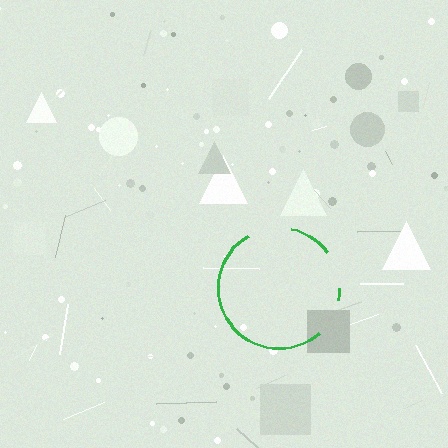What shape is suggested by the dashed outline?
The dashed outline suggests a circle.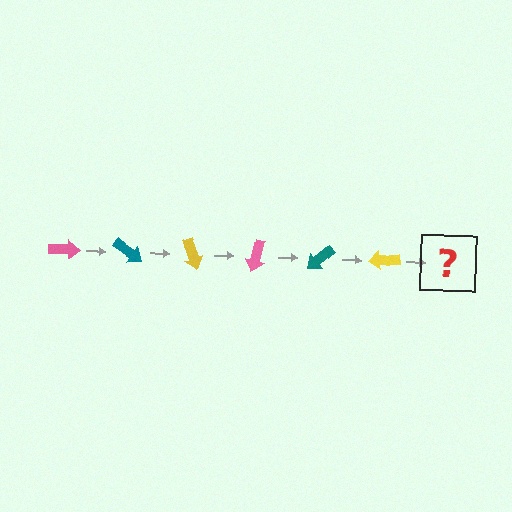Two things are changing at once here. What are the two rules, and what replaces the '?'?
The two rules are that it rotates 35 degrees each step and the color cycles through pink, teal, and yellow. The '?' should be a pink arrow, rotated 210 degrees from the start.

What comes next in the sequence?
The next element should be a pink arrow, rotated 210 degrees from the start.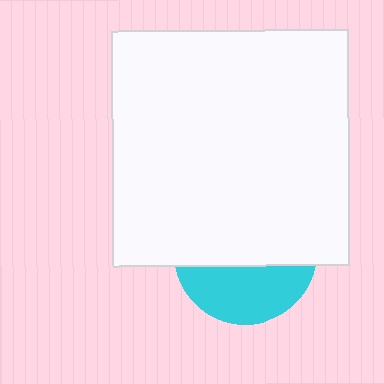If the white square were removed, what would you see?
You would see the complete cyan circle.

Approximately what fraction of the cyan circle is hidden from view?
Roughly 62% of the cyan circle is hidden behind the white square.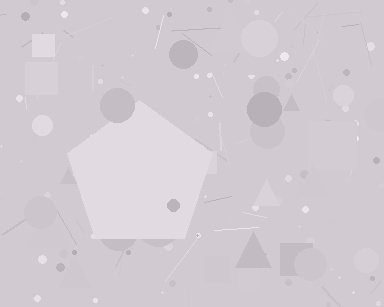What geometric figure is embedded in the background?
A pentagon is embedded in the background.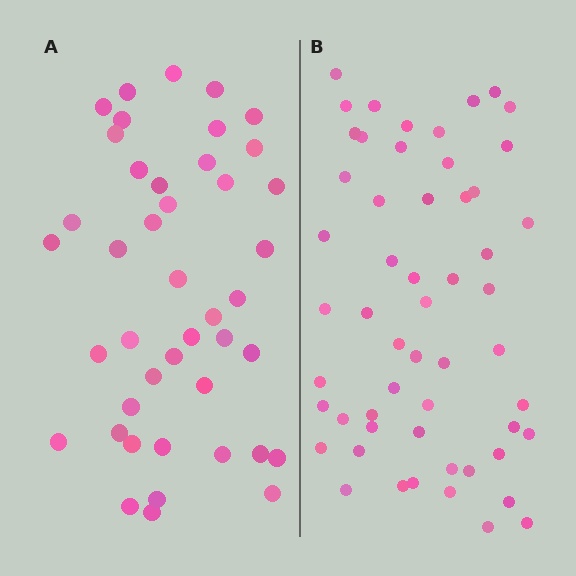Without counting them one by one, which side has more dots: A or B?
Region B (the right region) has more dots.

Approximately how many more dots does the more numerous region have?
Region B has roughly 12 or so more dots than region A.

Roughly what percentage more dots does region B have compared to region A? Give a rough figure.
About 30% more.